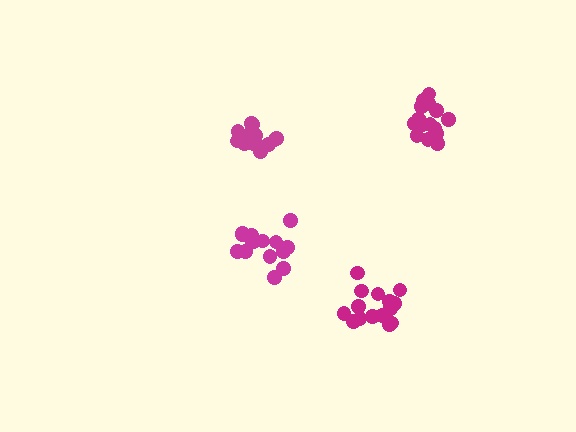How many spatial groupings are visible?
There are 4 spatial groupings.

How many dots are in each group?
Group 1: 17 dots, Group 2: 15 dots, Group 3: 15 dots, Group 4: 15 dots (62 total).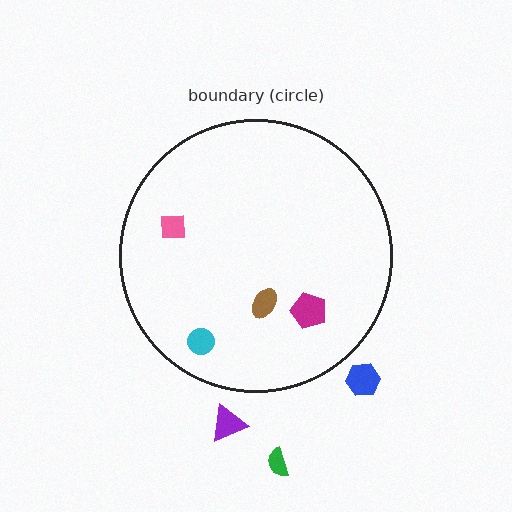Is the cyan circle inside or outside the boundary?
Inside.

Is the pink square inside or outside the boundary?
Inside.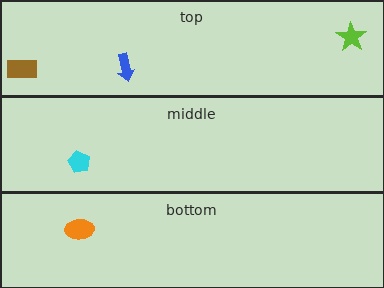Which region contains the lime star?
The top region.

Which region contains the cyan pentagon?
The middle region.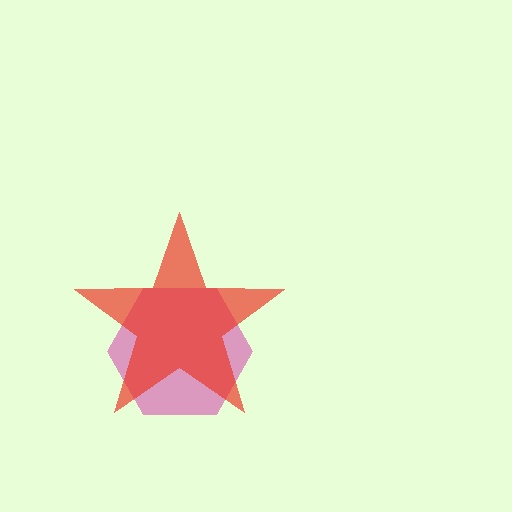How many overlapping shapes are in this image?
There are 2 overlapping shapes in the image.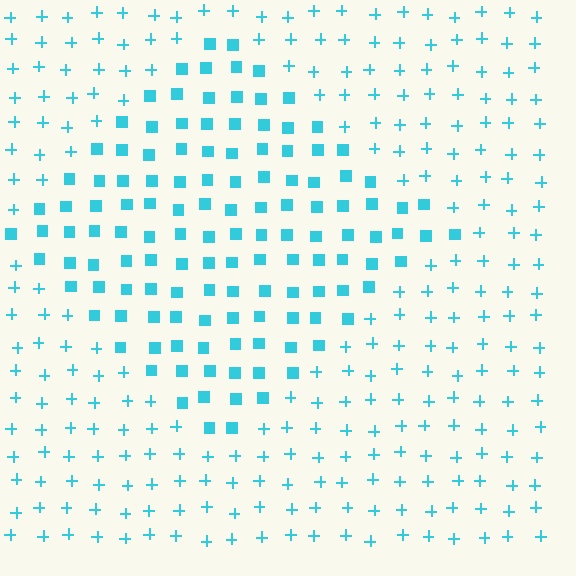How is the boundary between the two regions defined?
The boundary is defined by a change in element shape: squares inside vs. plus signs outside. All elements share the same color and spacing.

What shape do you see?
I see a diamond.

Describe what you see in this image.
The image is filled with small cyan elements arranged in a uniform grid. A diamond-shaped region contains squares, while the surrounding area contains plus signs. The boundary is defined purely by the change in element shape.